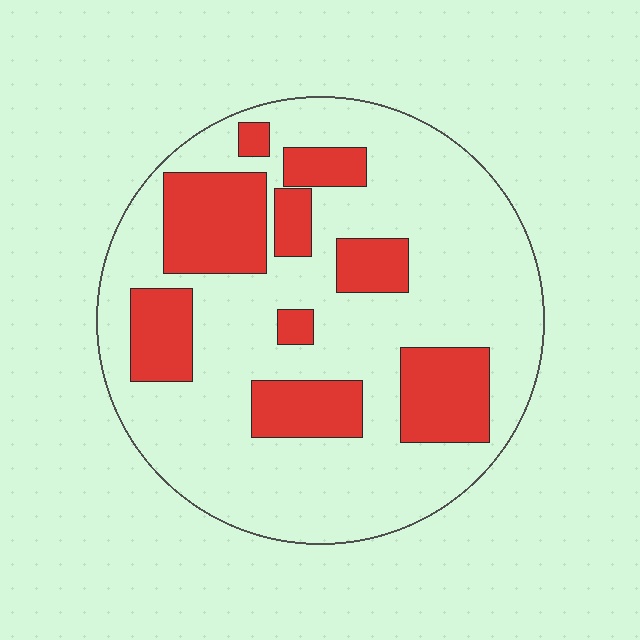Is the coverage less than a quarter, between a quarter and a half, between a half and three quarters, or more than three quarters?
Between a quarter and a half.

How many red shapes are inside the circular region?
9.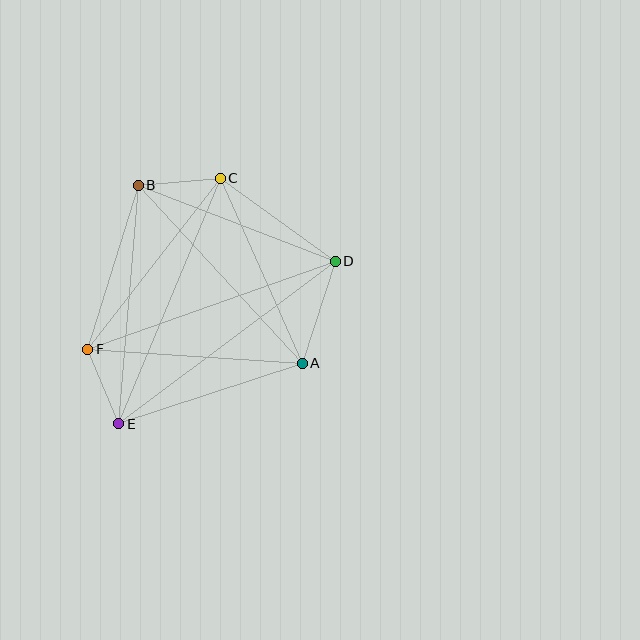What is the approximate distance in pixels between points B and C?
The distance between B and C is approximately 82 pixels.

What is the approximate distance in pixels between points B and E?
The distance between B and E is approximately 239 pixels.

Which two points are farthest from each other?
Points D and E are farthest from each other.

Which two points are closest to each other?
Points E and F are closest to each other.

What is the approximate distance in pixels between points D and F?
The distance between D and F is approximately 263 pixels.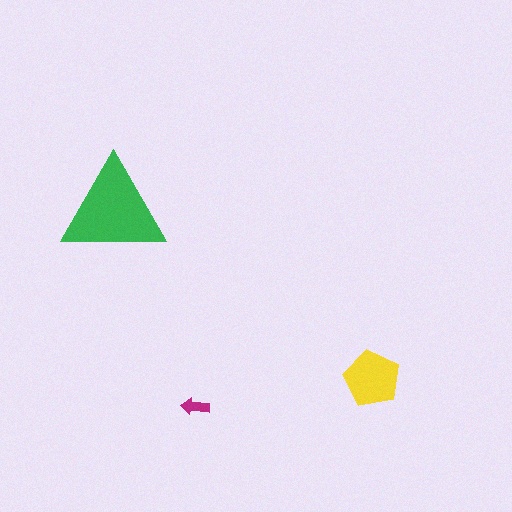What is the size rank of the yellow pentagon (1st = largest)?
2nd.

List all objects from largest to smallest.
The green triangle, the yellow pentagon, the magenta arrow.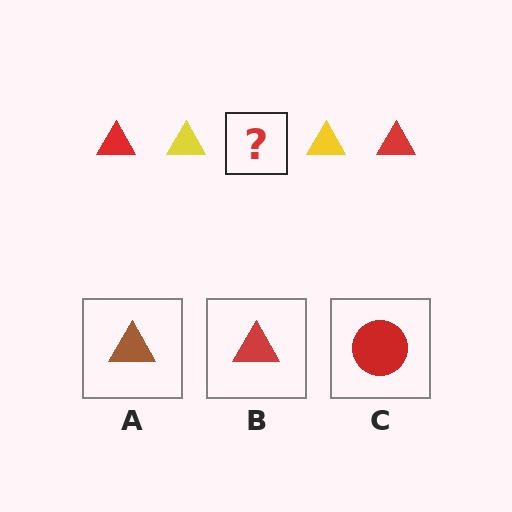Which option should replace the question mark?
Option B.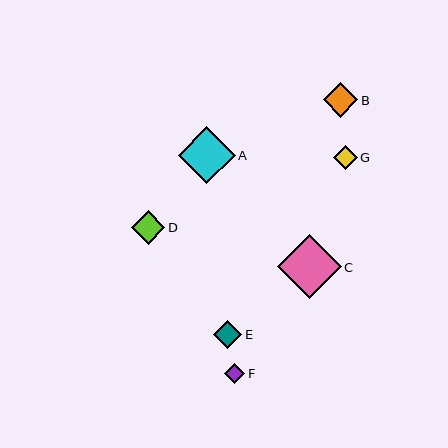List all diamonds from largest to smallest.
From largest to smallest: C, A, B, D, E, G, F.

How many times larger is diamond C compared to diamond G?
Diamond C is approximately 2.7 times the size of diamond G.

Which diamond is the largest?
Diamond C is the largest with a size of approximately 64 pixels.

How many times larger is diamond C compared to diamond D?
Diamond C is approximately 1.9 times the size of diamond D.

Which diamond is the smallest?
Diamond F is the smallest with a size of approximately 20 pixels.